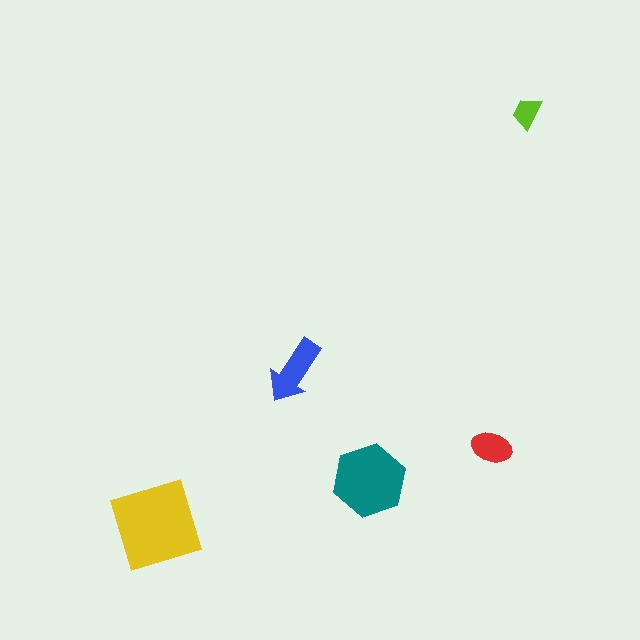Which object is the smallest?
The lime trapezoid.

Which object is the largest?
The yellow square.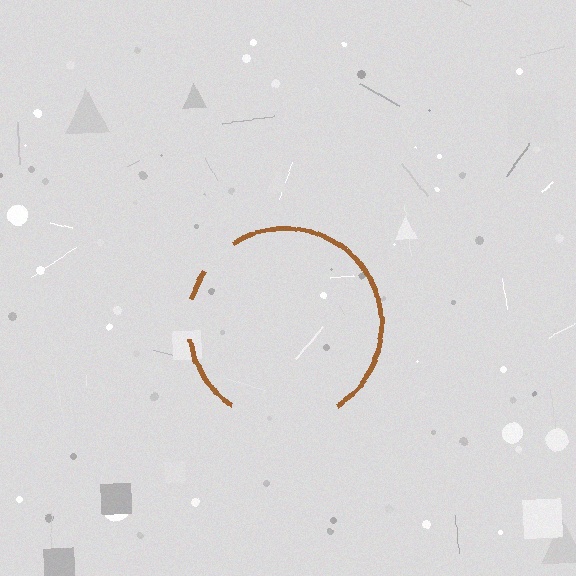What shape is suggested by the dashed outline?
The dashed outline suggests a circle.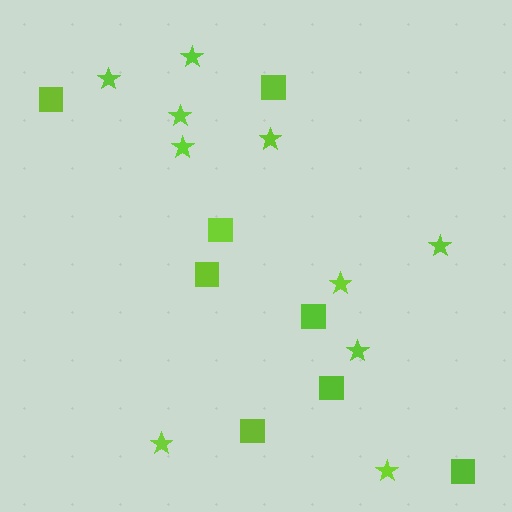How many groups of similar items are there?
There are 2 groups: one group of squares (8) and one group of stars (10).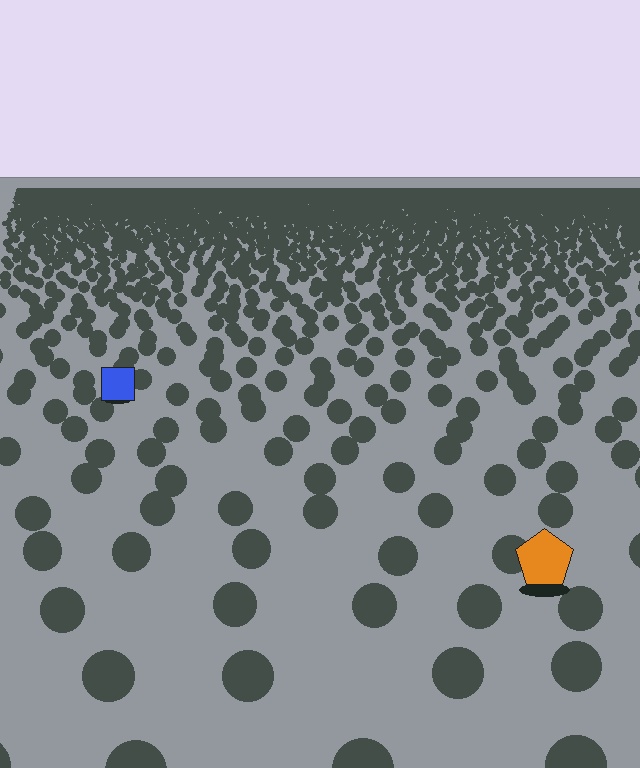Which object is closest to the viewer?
The orange pentagon is closest. The texture marks near it are larger and more spread out.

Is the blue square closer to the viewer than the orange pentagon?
No. The orange pentagon is closer — you can tell from the texture gradient: the ground texture is coarser near it.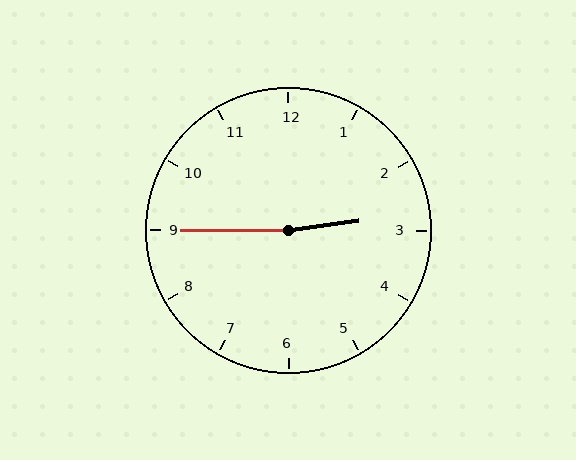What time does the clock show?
2:45.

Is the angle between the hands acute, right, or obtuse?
It is obtuse.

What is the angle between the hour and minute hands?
Approximately 172 degrees.